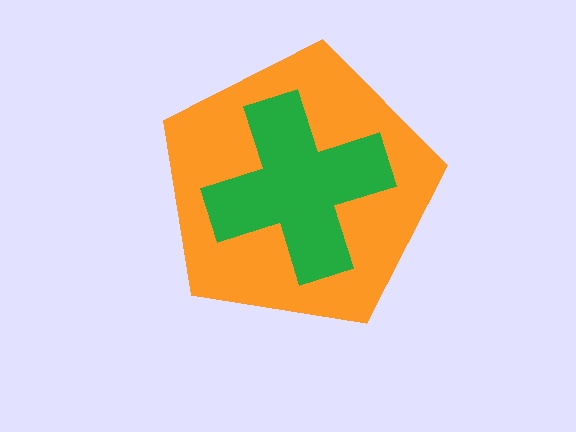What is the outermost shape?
The orange pentagon.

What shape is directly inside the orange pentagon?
The green cross.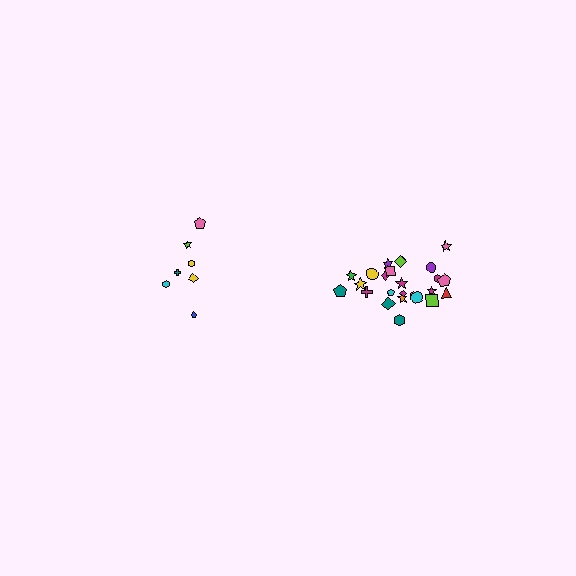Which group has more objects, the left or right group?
The right group.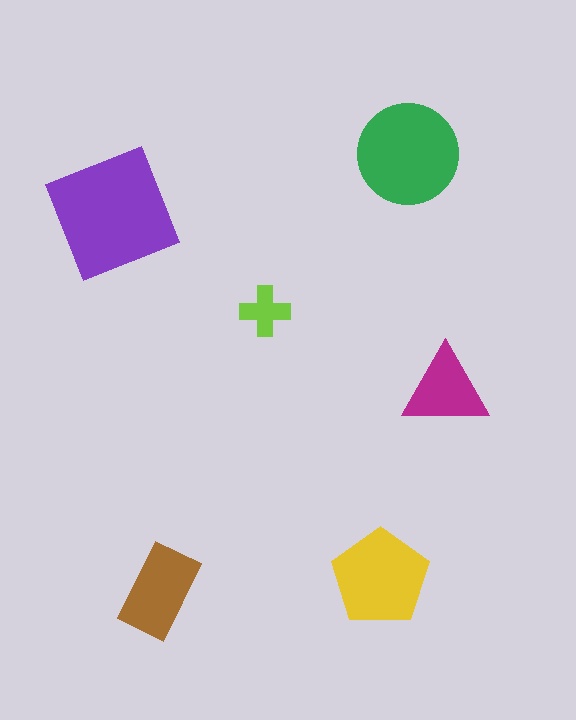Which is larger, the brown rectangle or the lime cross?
The brown rectangle.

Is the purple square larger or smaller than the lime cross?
Larger.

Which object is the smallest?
The lime cross.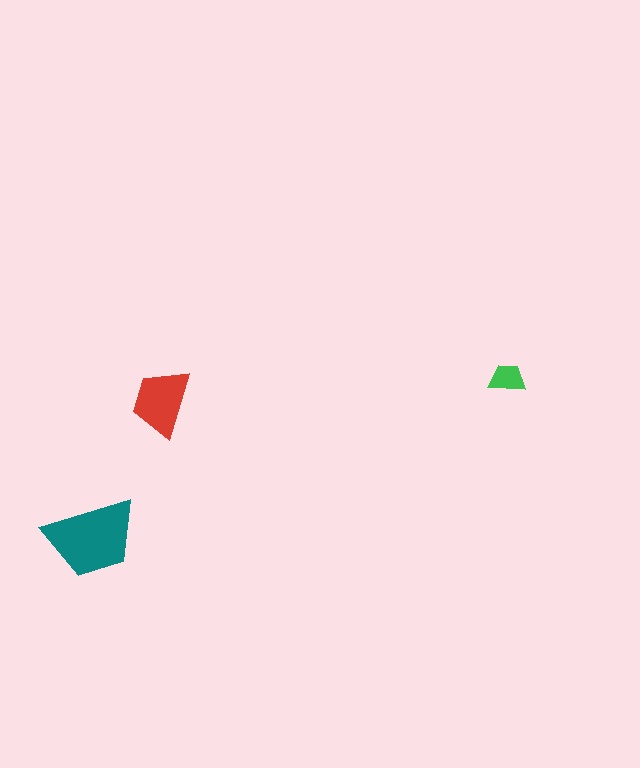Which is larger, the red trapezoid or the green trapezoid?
The red one.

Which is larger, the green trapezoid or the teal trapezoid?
The teal one.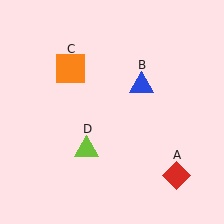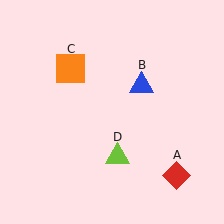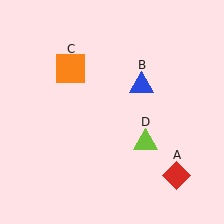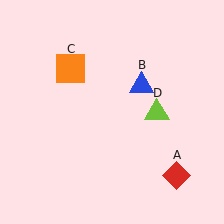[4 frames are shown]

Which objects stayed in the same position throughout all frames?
Red diamond (object A) and blue triangle (object B) and orange square (object C) remained stationary.